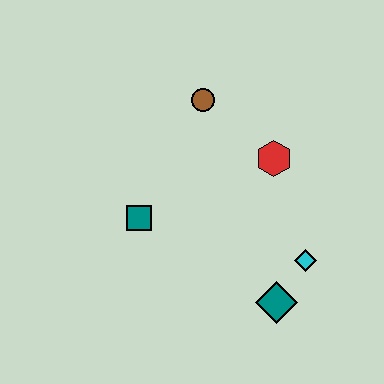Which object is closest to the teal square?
The brown circle is closest to the teal square.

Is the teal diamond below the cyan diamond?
Yes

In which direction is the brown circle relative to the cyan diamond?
The brown circle is above the cyan diamond.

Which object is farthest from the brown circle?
The teal diamond is farthest from the brown circle.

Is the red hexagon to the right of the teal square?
Yes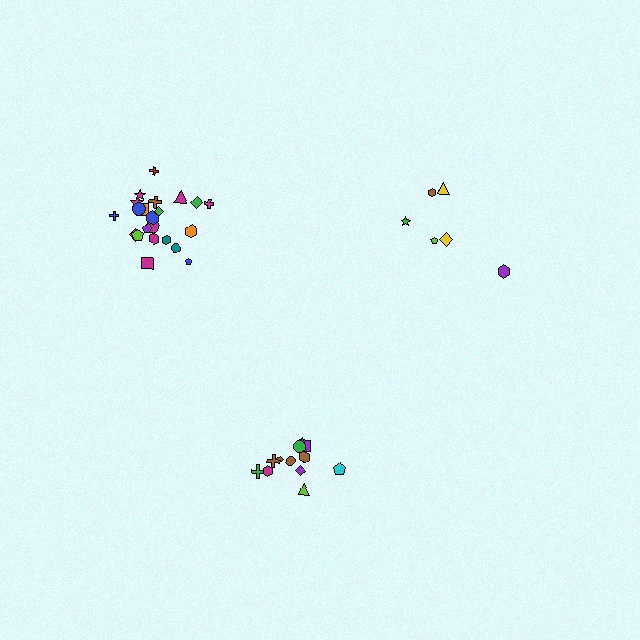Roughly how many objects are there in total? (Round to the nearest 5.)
Roughly 40 objects in total.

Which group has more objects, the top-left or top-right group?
The top-left group.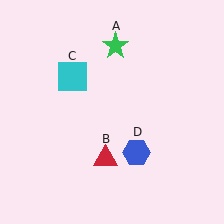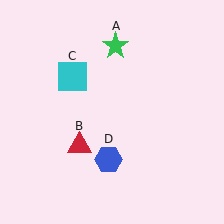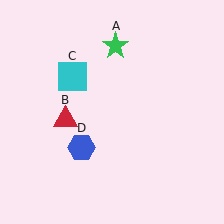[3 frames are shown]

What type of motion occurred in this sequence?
The red triangle (object B), blue hexagon (object D) rotated clockwise around the center of the scene.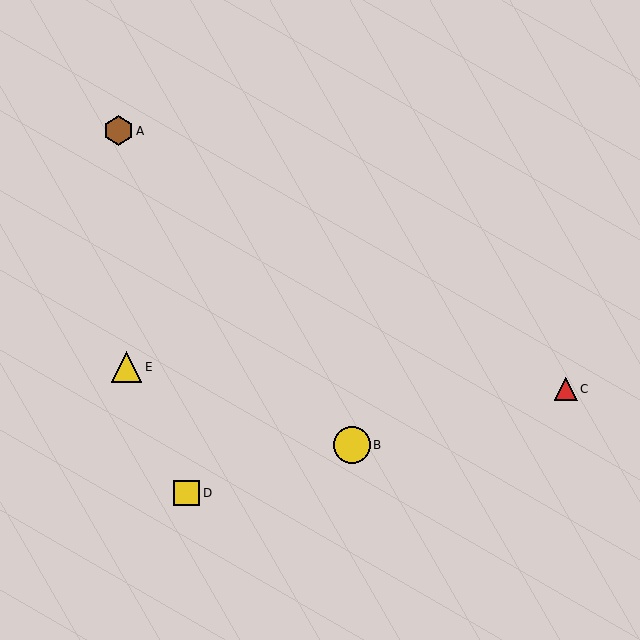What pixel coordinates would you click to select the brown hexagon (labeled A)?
Click at (118, 131) to select the brown hexagon A.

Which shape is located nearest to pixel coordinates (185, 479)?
The yellow square (labeled D) at (187, 493) is nearest to that location.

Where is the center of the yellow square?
The center of the yellow square is at (187, 493).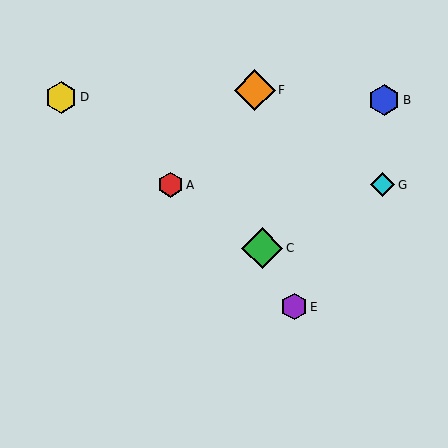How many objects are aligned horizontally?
2 objects (A, G) are aligned horizontally.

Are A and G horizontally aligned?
Yes, both are at y≈185.